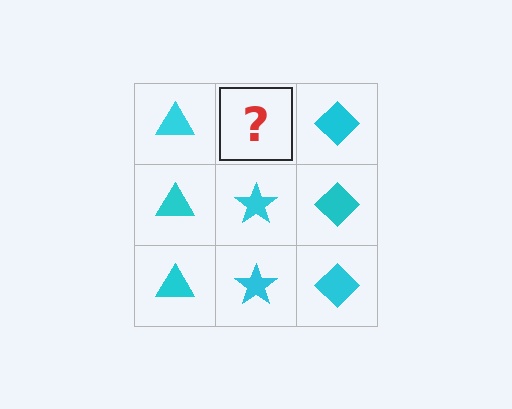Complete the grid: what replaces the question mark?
The question mark should be replaced with a cyan star.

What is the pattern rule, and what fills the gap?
The rule is that each column has a consistent shape. The gap should be filled with a cyan star.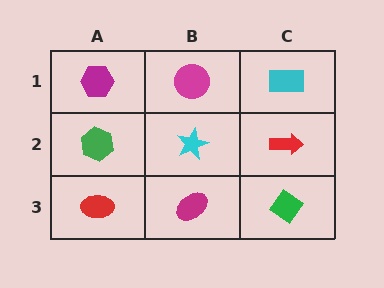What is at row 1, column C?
A cyan rectangle.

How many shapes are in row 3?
3 shapes.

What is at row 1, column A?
A magenta hexagon.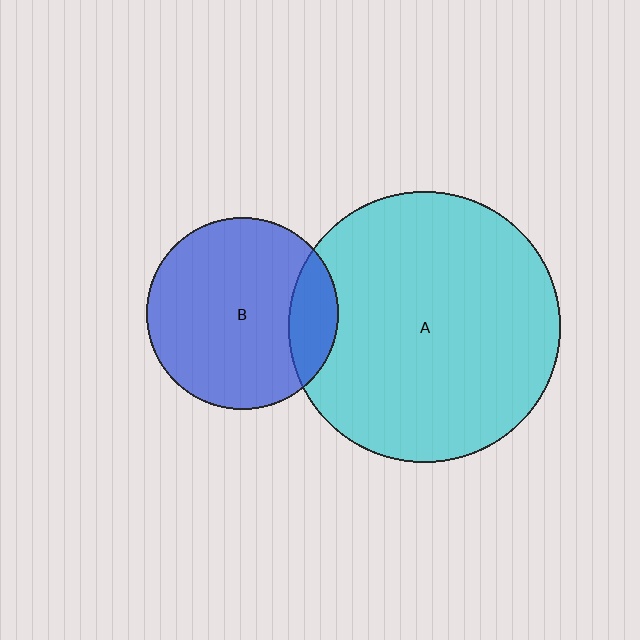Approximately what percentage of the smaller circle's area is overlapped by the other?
Approximately 15%.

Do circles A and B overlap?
Yes.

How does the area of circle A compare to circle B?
Approximately 2.0 times.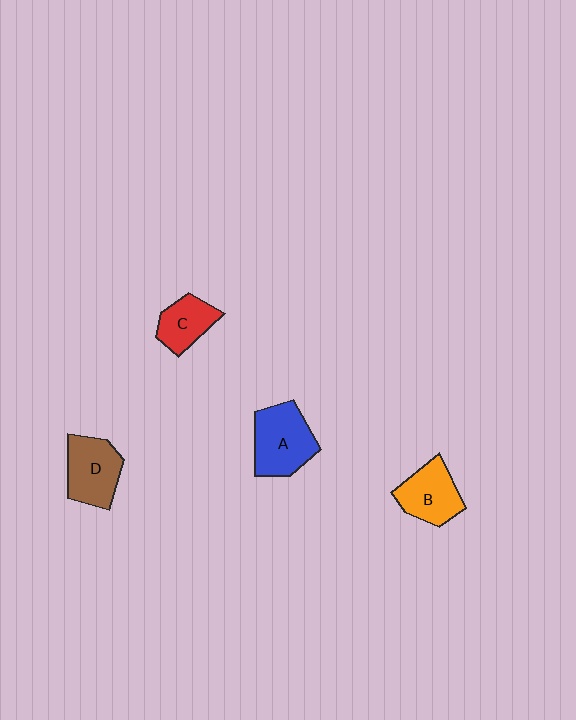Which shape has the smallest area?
Shape C (red).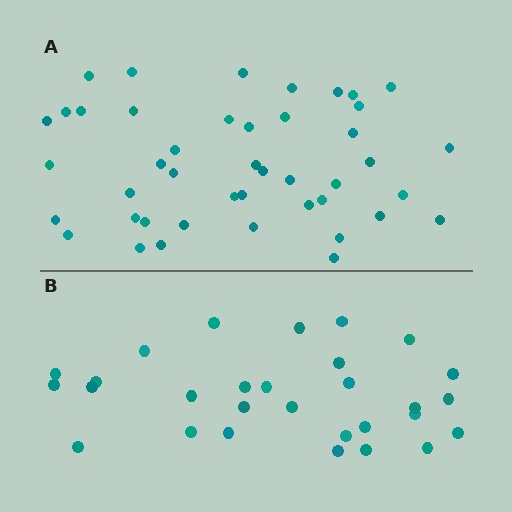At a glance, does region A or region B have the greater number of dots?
Region A (the top region) has more dots.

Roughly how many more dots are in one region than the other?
Region A has approximately 15 more dots than region B.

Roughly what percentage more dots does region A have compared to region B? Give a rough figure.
About 50% more.